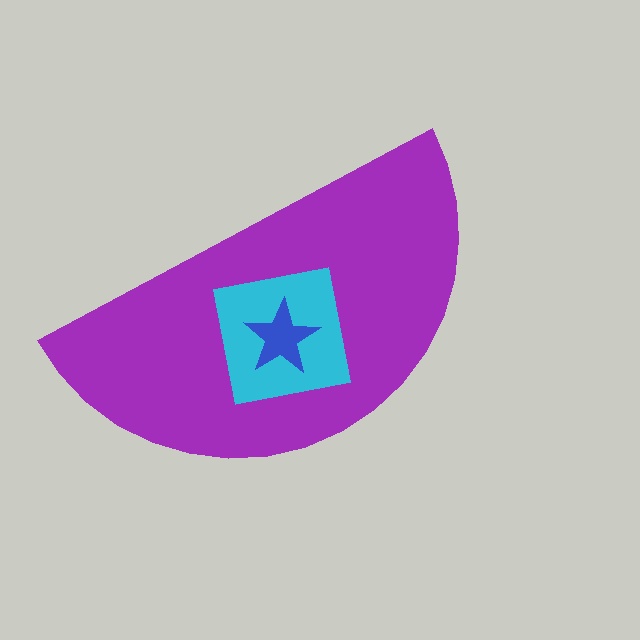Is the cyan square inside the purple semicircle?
Yes.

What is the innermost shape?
The blue star.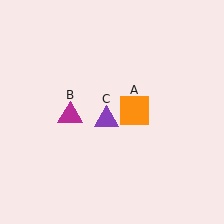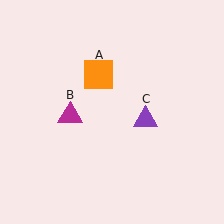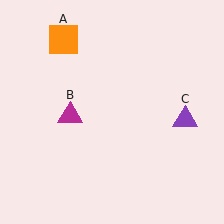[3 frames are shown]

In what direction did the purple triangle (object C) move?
The purple triangle (object C) moved right.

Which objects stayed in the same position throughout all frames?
Magenta triangle (object B) remained stationary.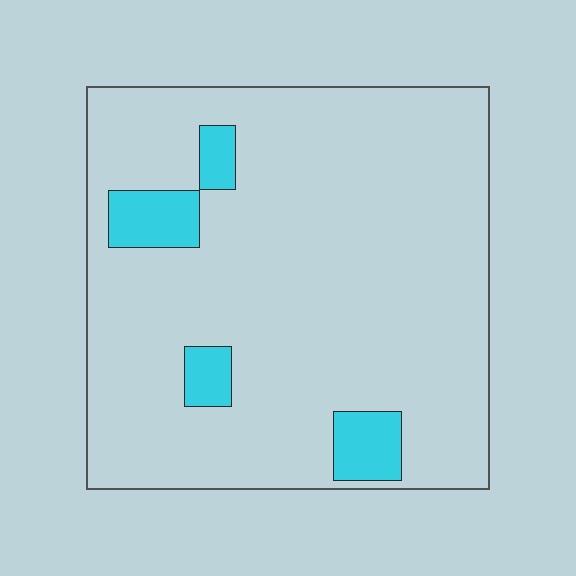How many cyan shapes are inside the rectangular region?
4.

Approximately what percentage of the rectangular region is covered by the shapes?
Approximately 10%.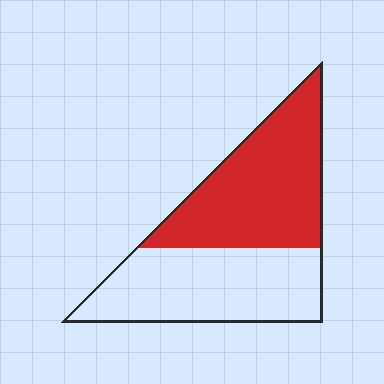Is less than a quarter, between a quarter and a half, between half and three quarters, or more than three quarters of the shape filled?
Between half and three quarters.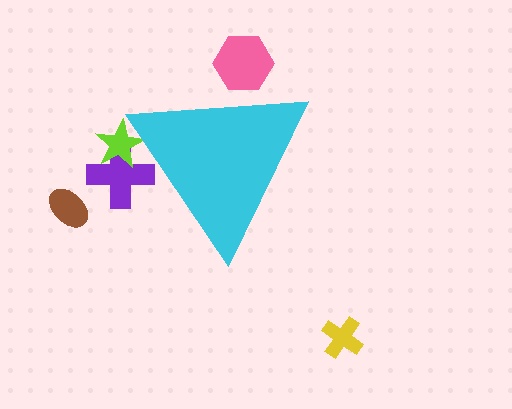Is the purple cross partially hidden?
Yes, the purple cross is partially hidden behind the cyan triangle.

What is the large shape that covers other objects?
A cyan triangle.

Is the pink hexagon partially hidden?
Yes, the pink hexagon is partially hidden behind the cyan triangle.